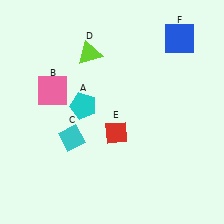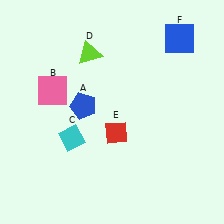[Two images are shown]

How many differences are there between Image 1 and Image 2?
There is 1 difference between the two images.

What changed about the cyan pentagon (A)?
In Image 1, A is cyan. In Image 2, it changed to blue.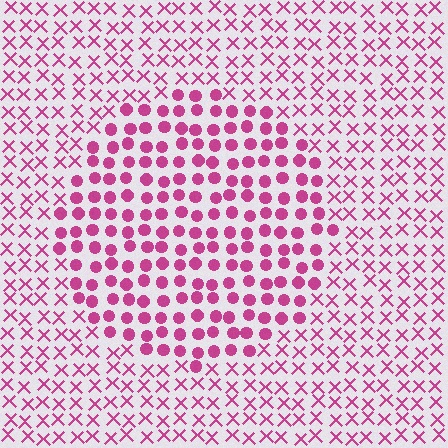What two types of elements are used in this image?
The image uses circles inside the circle region and X marks outside it.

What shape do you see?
I see a circle.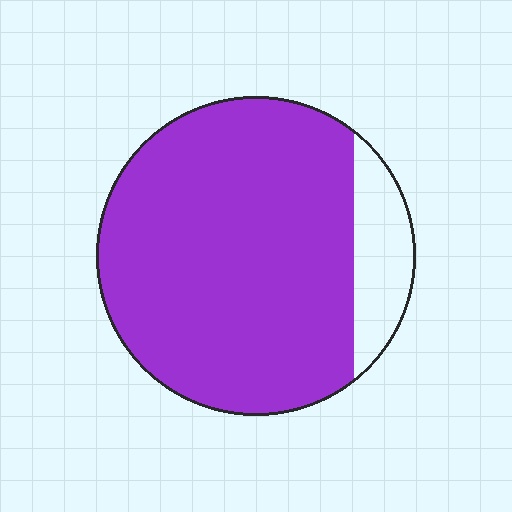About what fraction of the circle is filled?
About seven eighths (7/8).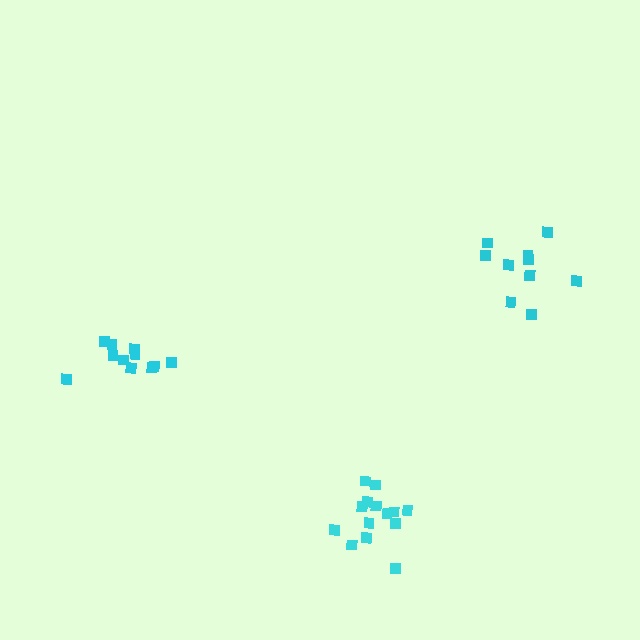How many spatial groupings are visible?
There are 3 spatial groupings.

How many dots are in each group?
Group 1: 10 dots, Group 2: 14 dots, Group 3: 11 dots (35 total).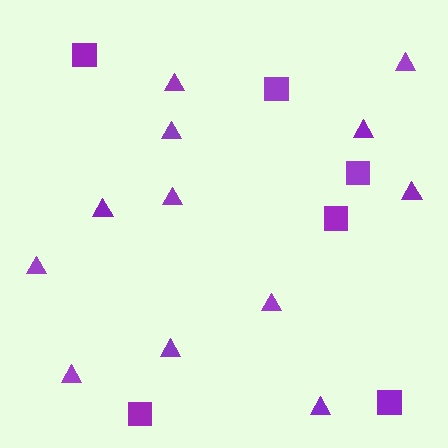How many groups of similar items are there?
There are 2 groups: one group of triangles (12) and one group of squares (6).